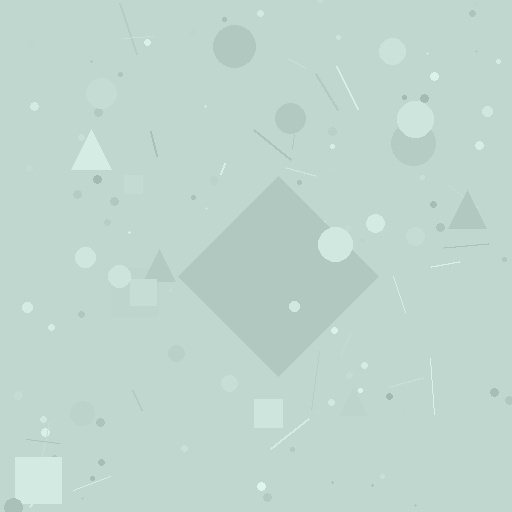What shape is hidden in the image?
A diamond is hidden in the image.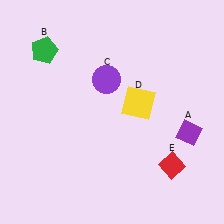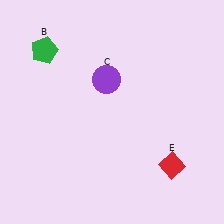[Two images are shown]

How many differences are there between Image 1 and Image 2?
There are 2 differences between the two images.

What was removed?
The yellow square (D), the purple diamond (A) were removed in Image 2.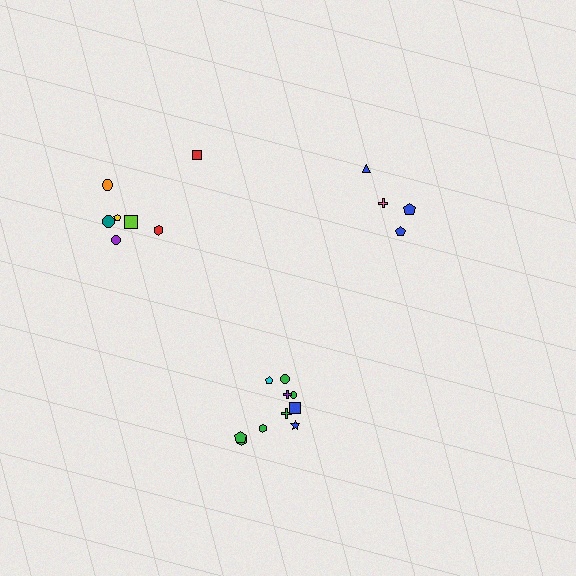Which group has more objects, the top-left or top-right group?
The top-left group.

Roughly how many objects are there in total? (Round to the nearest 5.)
Roughly 20 objects in total.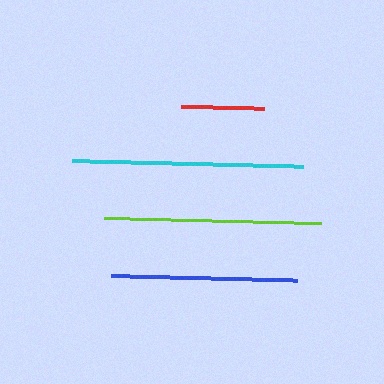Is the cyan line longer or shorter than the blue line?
The cyan line is longer than the blue line.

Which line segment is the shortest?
The red line is the shortest at approximately 83 pixels.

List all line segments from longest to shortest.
From longest to shortest: cyan, lime, blue, red.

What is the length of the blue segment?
The blue segment is approximately 186 pixels long.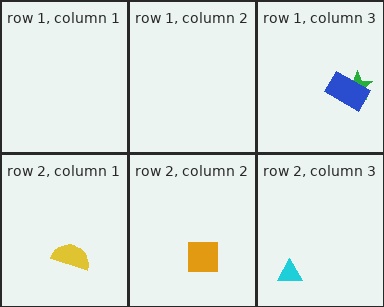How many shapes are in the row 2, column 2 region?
1.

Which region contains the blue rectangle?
The row 1, column 3 region.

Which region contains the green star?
The row 1, column 3 region.